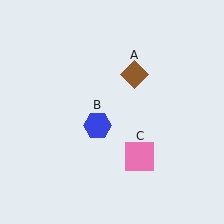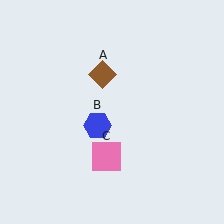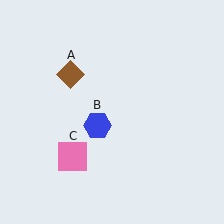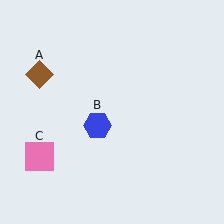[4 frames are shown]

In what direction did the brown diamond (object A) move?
The brown diamond (object A) moved left.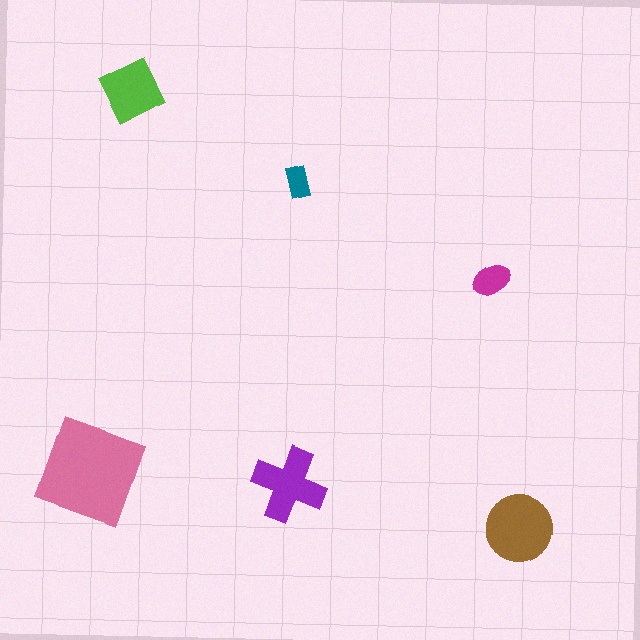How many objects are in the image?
There are 6 objects in the image.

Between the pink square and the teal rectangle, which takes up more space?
The pink square.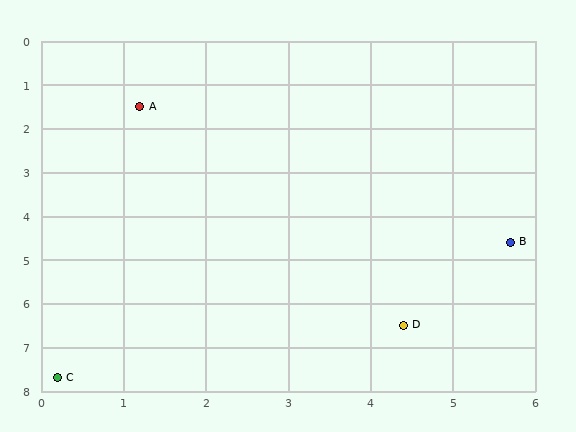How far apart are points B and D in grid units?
Points B and D are about 2.3 grid units apart.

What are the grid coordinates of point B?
Point B is at approximately (5.7, 4.6).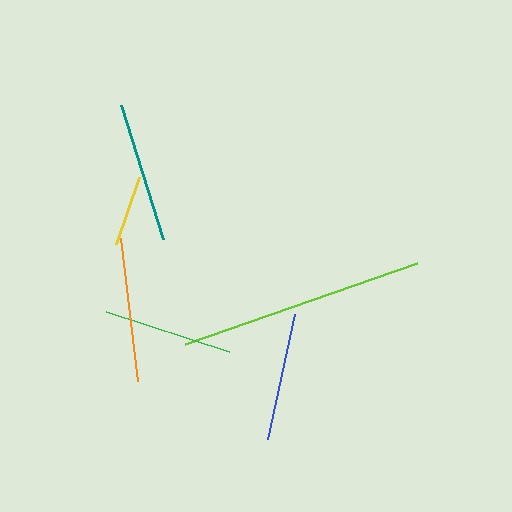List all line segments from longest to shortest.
From longest to shortest: lime, orange, teal, green, blue, yellow.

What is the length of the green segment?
The green segment is approximately 129 pixels long.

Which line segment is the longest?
The lime line is the longest at approximately 246 pixels.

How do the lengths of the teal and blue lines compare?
The teal and blue lines are approximately the same length.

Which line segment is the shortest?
The yellow line is the shortest at approximately 71 pixels.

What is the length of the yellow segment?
The yellow segment is approximately 71 pixels long.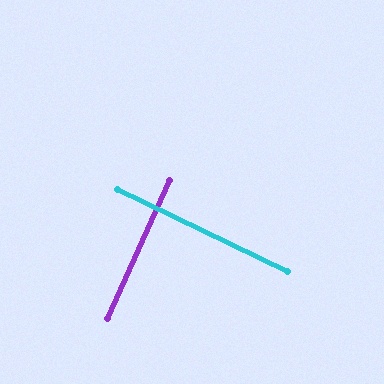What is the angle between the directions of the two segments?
Approximately 89 degrees.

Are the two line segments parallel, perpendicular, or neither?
Perpendicular — they meet at approximately 89°.